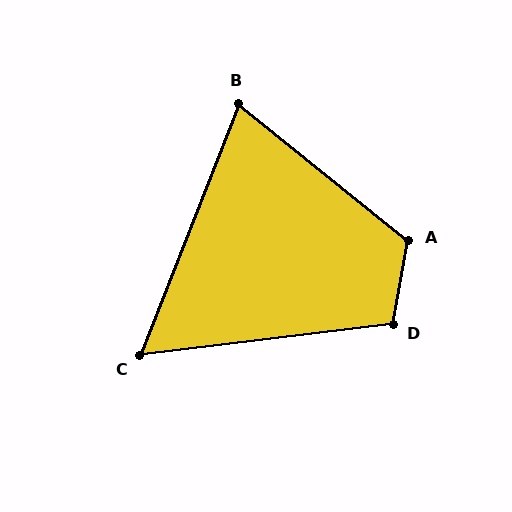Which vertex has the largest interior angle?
A, at approximately 119 degrees.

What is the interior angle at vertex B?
Approximately 73 degrees (acute).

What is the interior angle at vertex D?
Approximately 107 degrees (obtuse).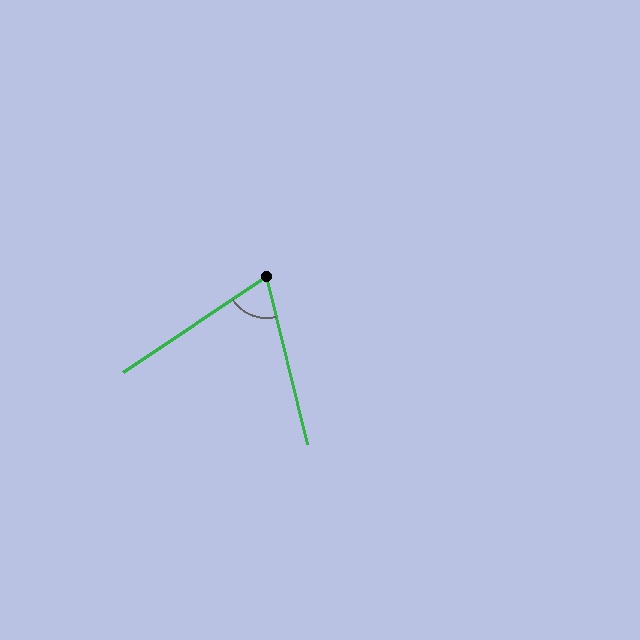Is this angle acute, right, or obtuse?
It is acute.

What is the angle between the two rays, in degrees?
Approximately 70 degrees.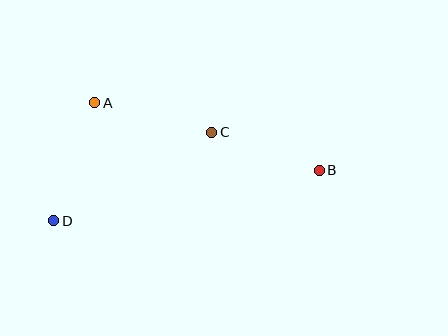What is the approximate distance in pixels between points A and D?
The distance between A and D is approximately 125 pixels.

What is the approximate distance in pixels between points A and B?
The distance between A and B is approximately 235 pixels.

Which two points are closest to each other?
Points B and C are closest to each other.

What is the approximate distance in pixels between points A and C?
The distance between A and C is approximately 121 pixels.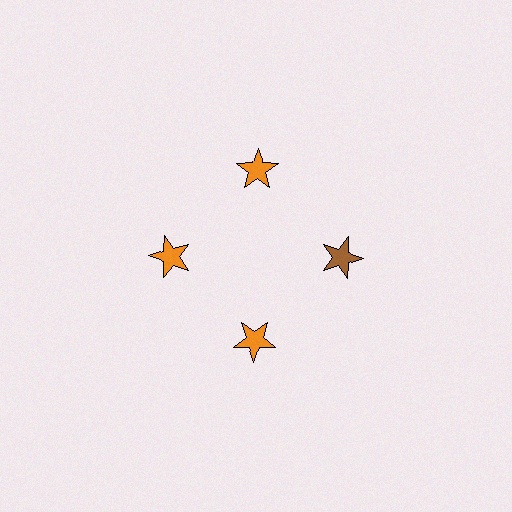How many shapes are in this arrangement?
There are 4 shapes arranged in a ring pattern.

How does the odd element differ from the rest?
It has a different color: brown instead of orange.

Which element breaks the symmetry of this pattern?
The brown star at roughly the 3 o'clock position breaks the symmetry. All other shapes are orange stars.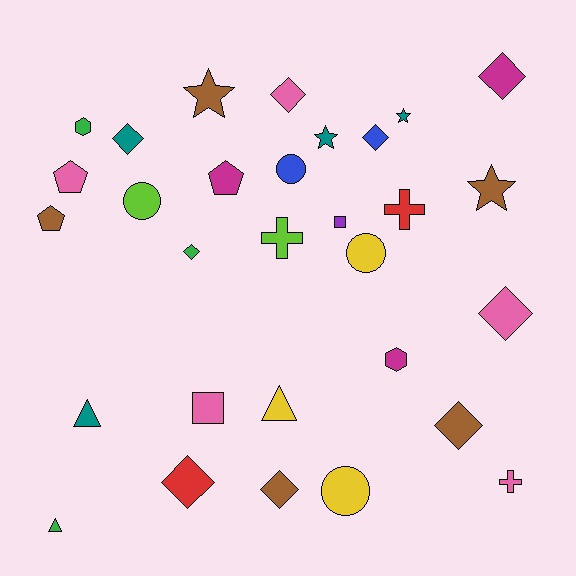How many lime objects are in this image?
There are 2 lime objects.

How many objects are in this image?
There are 30 objects.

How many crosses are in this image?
There are 3 crosses.